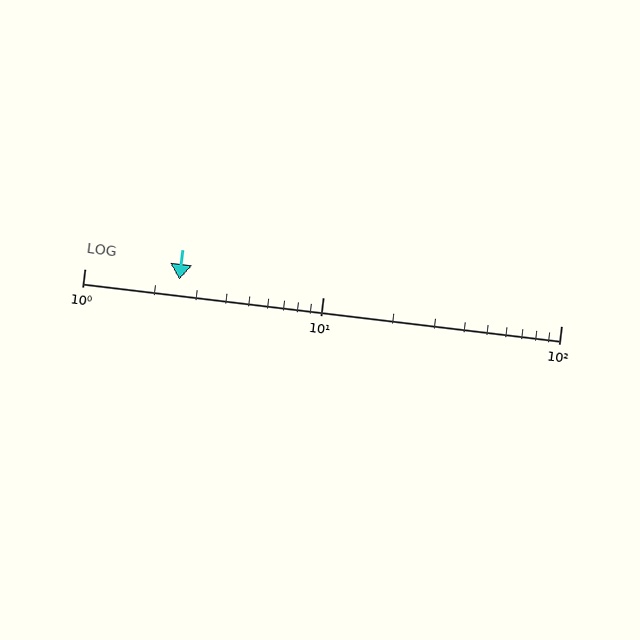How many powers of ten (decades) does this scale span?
The scale spans 2 decades, from 1 to 100.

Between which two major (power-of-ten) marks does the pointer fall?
The pointer is between 1 and 10.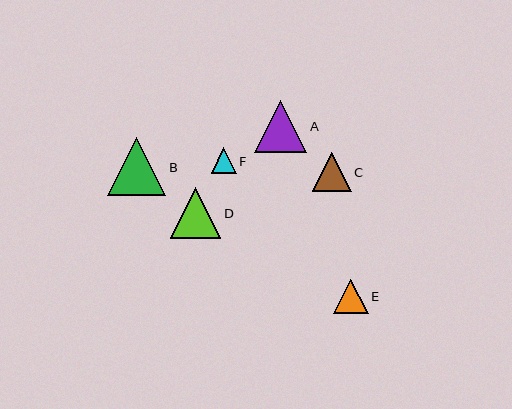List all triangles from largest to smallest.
From largest to smallest: B, A, D, C, E, F.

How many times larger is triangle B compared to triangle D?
Triangle B is approximately 1.2 times the size of triangle D.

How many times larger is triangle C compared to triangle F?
Triangle C is approximately 1.5 times the size of triangle F.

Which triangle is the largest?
Triangle B is the largest with a size of approximately 58 pixels.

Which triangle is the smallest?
Triangle F is the smallest with a size of approximately 25 pixels.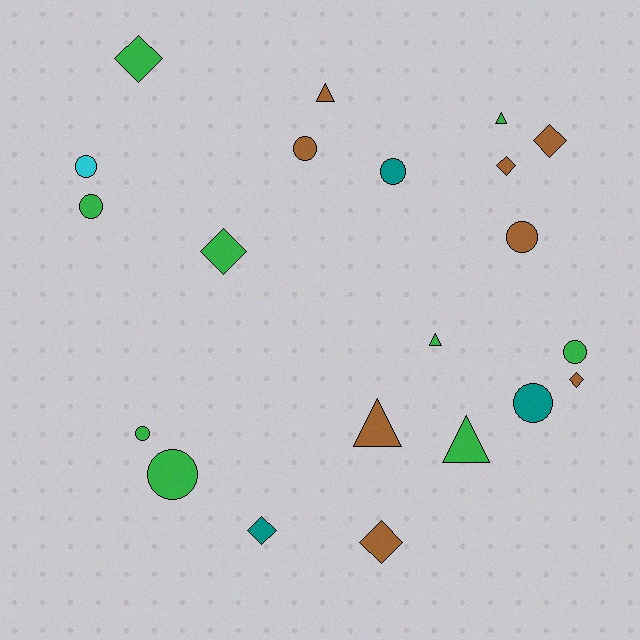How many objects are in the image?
There are 21 objects.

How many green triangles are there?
There are 3 green triangles.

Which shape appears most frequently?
Circle, with 9 objects.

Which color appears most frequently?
Green, with 9 objects.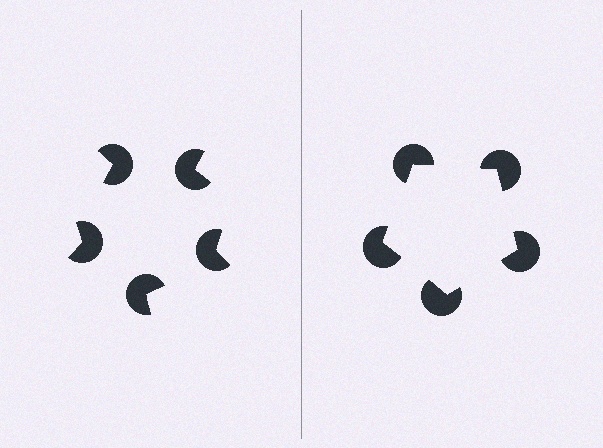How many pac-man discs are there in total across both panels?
10 — 5 on each side.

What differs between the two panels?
The pac-man discs are positioned identically on both sides; only the wedge orientations differ. On the right they align to a pentagon; on the left they are misaligned.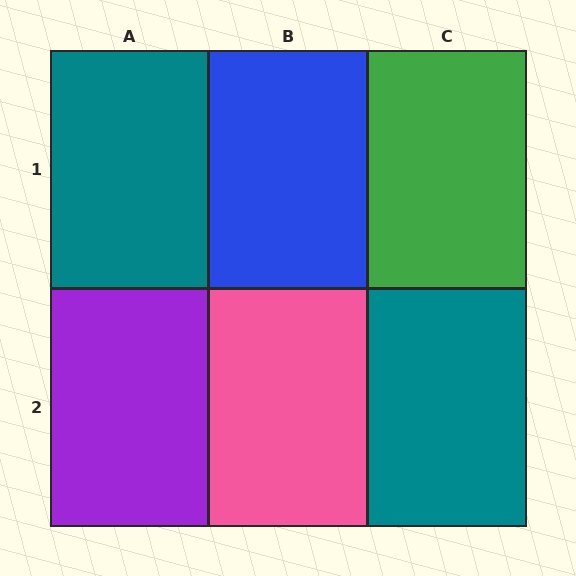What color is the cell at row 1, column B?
Blue.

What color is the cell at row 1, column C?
Green.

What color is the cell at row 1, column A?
Teal.